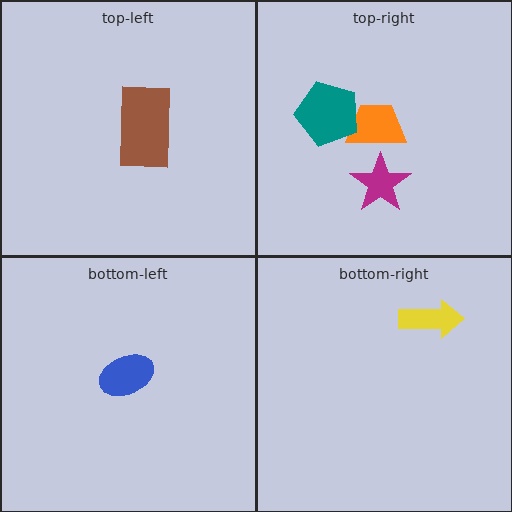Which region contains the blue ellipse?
The bottom-left region.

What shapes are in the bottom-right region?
The yellow arrow.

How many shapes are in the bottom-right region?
1.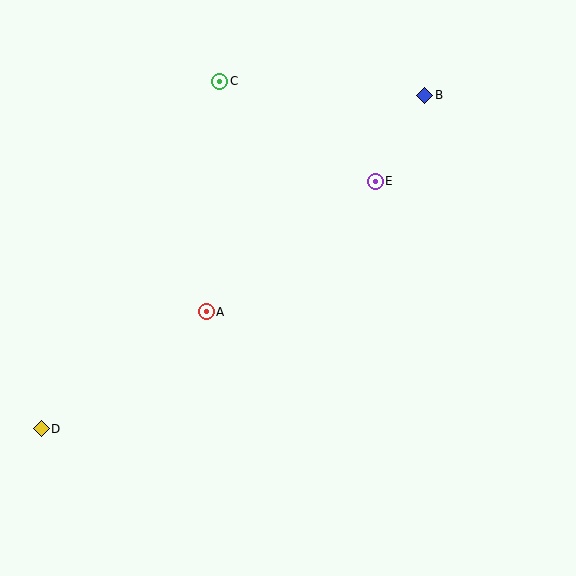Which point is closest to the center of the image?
Point A at (206, 312) is closest to the center.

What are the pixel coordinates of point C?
Point C is at (220, 81).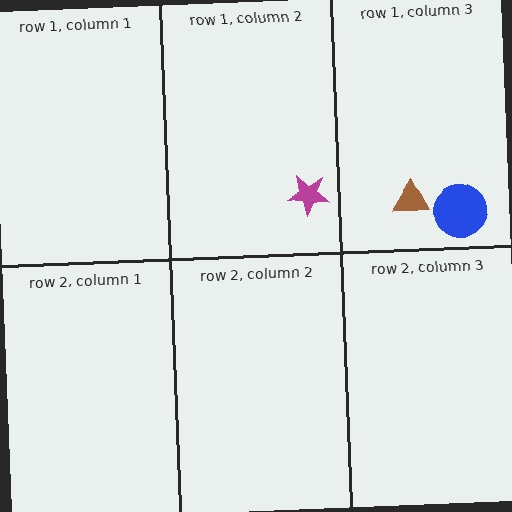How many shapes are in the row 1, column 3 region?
2.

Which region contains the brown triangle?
The row 1, column 3 region.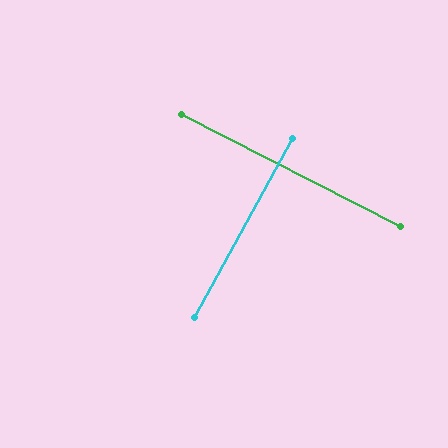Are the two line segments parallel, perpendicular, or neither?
Perpendicular — they meet at approximately 88°.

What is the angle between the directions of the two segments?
Approximately 88 degrees.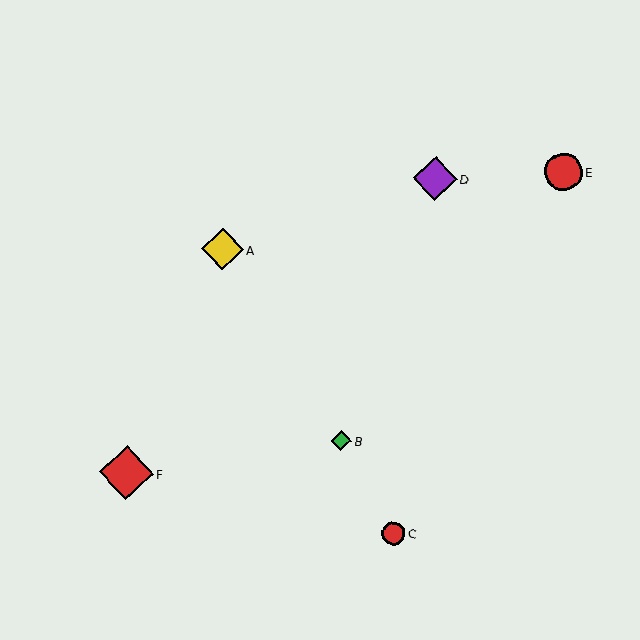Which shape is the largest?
The red diamond (labeled F) is the largest.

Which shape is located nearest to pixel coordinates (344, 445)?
The green diamond (labeled B) at (341, 441) is nearest to that location.